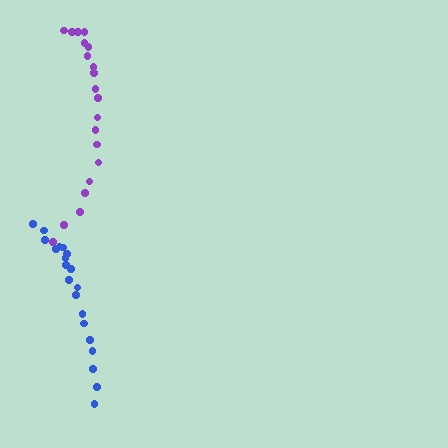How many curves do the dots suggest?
There are 2 distinct paths.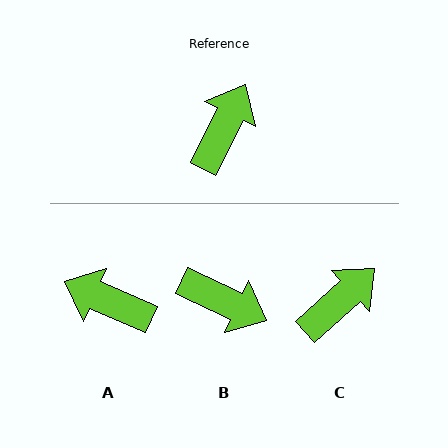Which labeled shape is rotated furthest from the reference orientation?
A, about 93 degrees away.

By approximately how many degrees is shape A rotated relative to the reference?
Approximately 93 degrees counter-clockwise.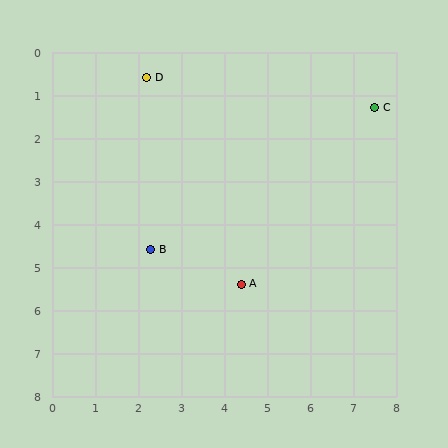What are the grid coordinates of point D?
Point D is at approximately (2.2, 0.6).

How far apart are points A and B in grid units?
Points A and B are about 2.2 grid units apart.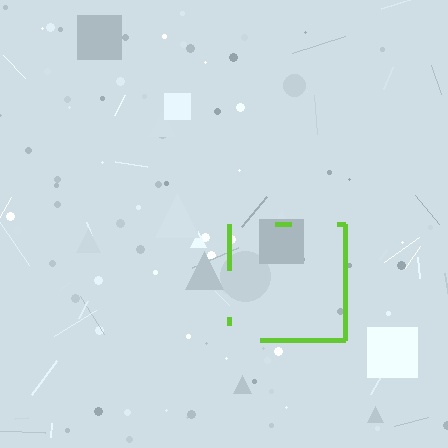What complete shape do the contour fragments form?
The contour fragments form a square.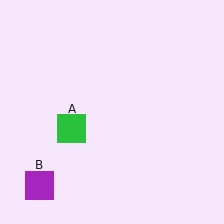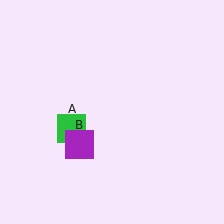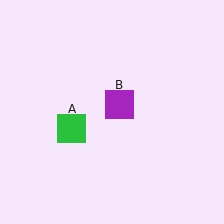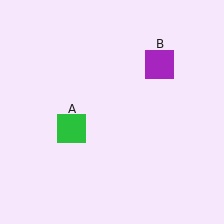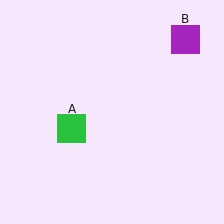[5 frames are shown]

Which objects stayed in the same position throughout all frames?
Green square (object A) remained stationary.